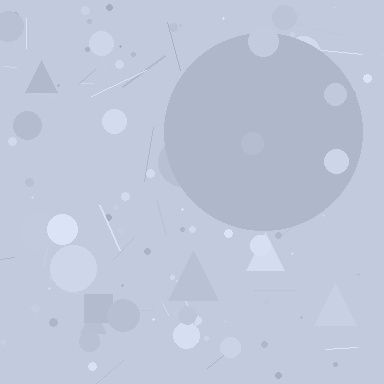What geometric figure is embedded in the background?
A circle is embedded in the background.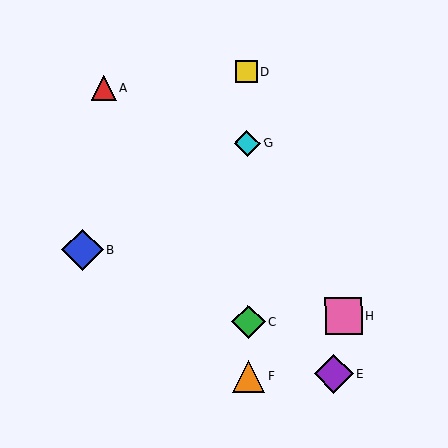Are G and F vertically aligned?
Yes, both are at x≈247.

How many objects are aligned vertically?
4 objects (C, D, F, G) are aligned vertically.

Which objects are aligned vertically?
Objects C, D, F, G are aligned vertically.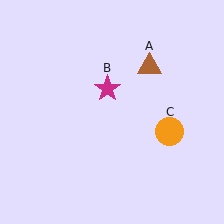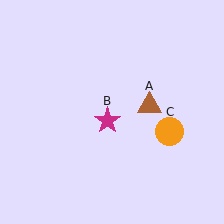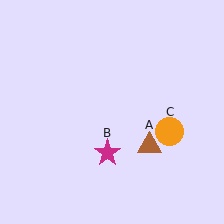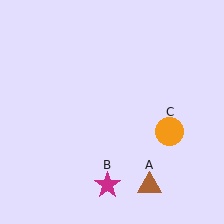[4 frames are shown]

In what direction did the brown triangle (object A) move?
The brown triangle (object A) moved down.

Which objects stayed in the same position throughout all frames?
Orange circle (object C) remained stationary.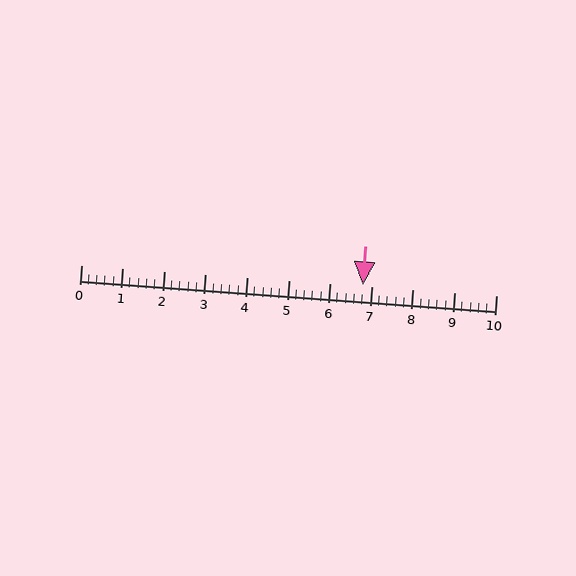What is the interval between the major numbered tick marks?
The major tick marks are spaced 1 units apart.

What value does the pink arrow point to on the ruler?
The pink arrow points to approximately 6.8.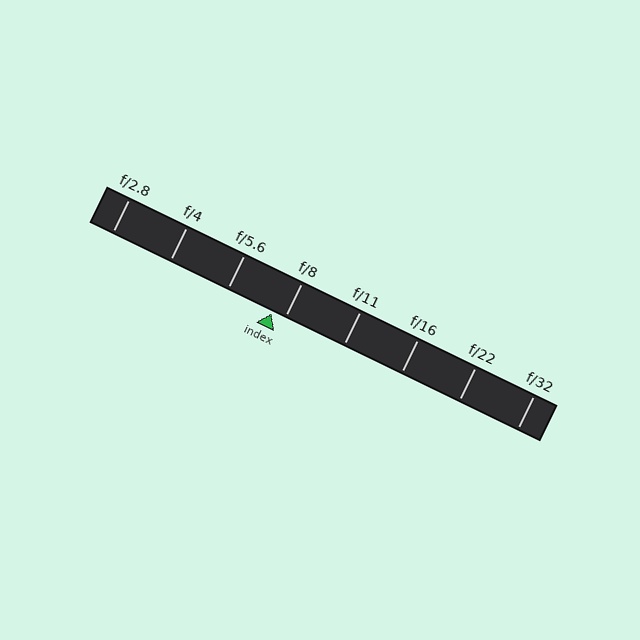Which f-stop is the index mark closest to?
The index mark is closest to f/8.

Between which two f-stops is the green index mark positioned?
The index mark is between f/5.6 and f/8.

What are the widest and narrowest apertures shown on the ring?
The widest aperture shown is f/2.8 and the narrowest is f/32.